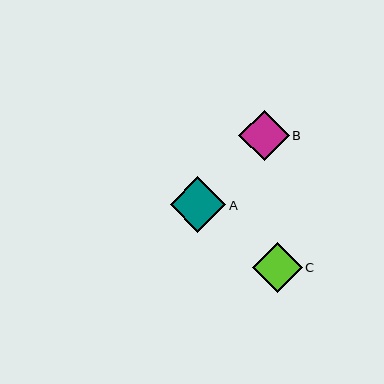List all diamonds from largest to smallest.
From largest to smallest: A, B, C.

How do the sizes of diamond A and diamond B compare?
Diamond A and diamond B are approximately the same size.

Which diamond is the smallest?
Diamond C is the smallest with a size of approximately 49 pixels.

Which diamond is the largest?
Diamond A is the largest with a size of approximately 55 pixels.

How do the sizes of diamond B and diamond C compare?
Diamond B and diamond C are approximately the same size.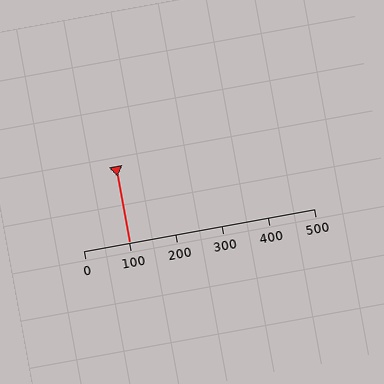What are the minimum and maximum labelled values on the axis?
The axis runs from 0 to 500.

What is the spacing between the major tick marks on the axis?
The major ticks are spaced 100 apart.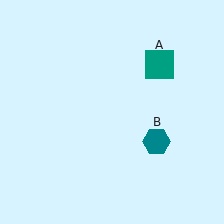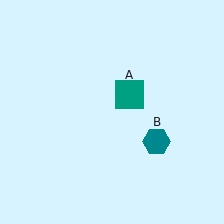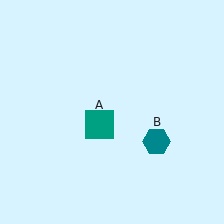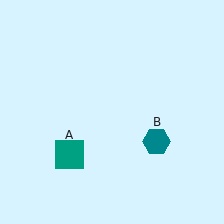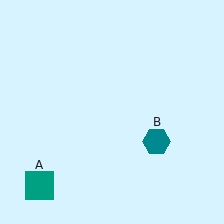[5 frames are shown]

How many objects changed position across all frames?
1 object changed position: teal square (object A).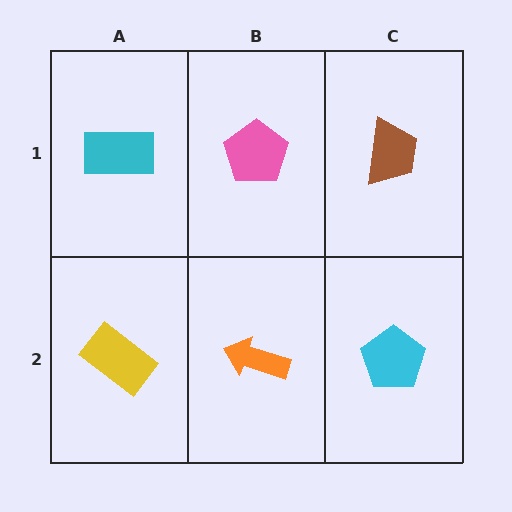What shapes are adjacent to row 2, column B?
A pink pentagon (row 1, column B), a yellow rectangle (row 2, column A), a cyan pentagon (row 2, column C).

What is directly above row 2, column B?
A pink pentagon.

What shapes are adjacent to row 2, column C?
A brown trapezoid (row 1, column C), an orange arrow (row 2, column B).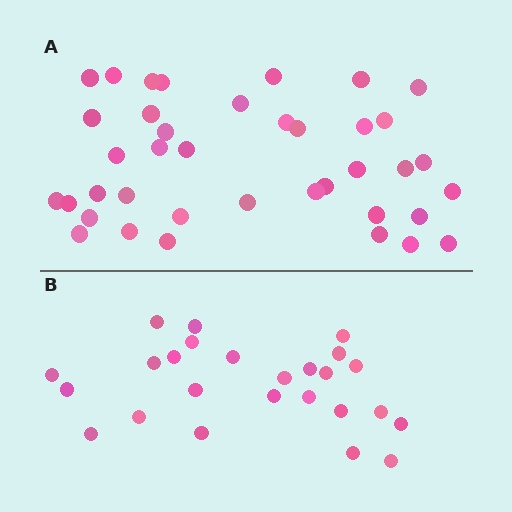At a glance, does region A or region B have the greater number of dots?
Region A (the top region) has more dots.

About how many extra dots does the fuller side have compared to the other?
Region A has approximately 15 more dots than region B.